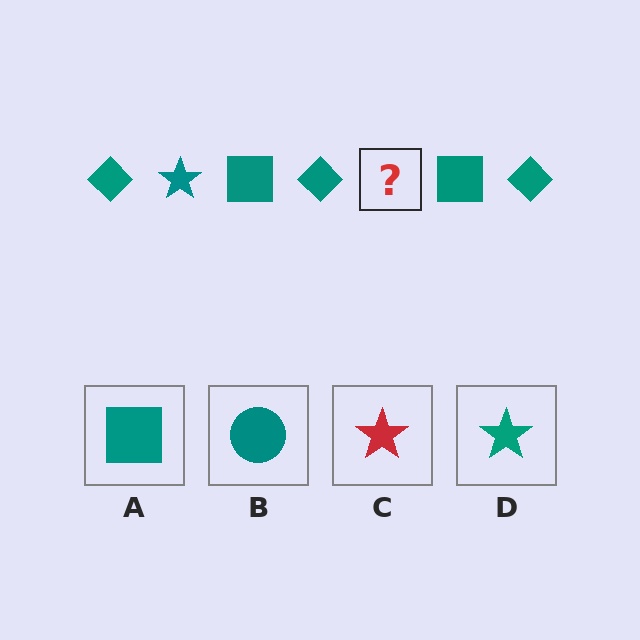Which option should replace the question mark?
Option D.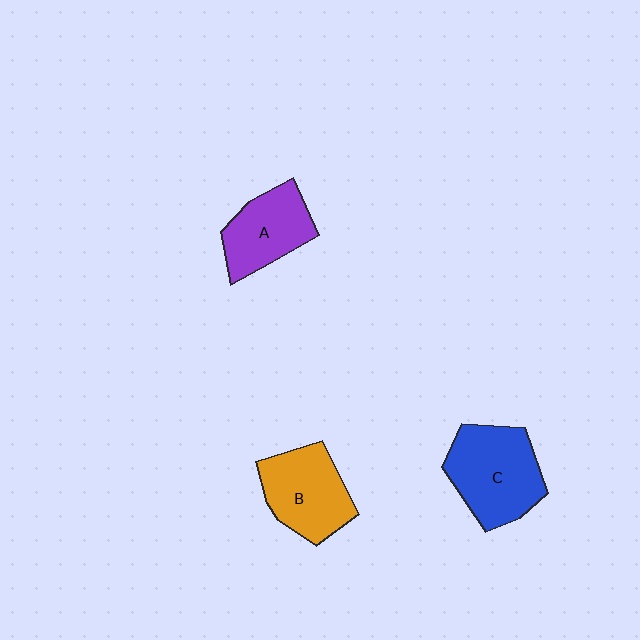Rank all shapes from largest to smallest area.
From largest to smallest: C (blue), B (orange), A (purple).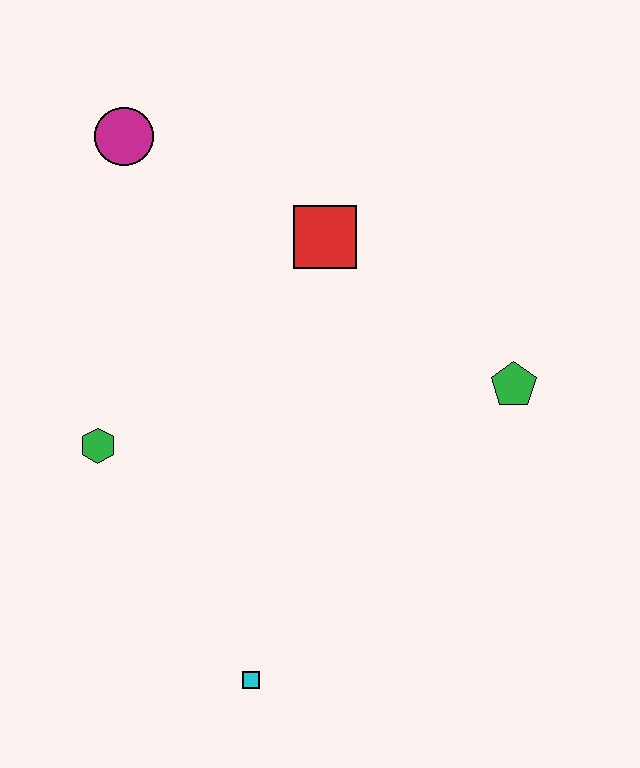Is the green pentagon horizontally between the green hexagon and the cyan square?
No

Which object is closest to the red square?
The magenta circle is closest to the red square.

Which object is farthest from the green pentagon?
The magenta circle is farthest from the green pentagon.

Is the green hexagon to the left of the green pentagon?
Yes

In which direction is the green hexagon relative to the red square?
The green hexagon is to the left of the red square.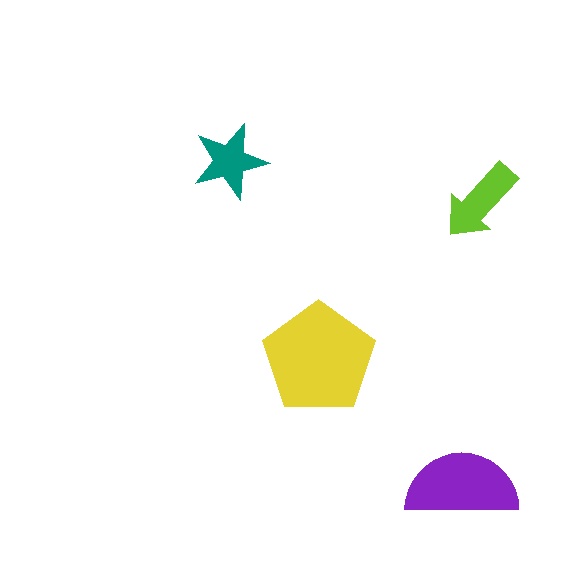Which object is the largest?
The yellow pentagon.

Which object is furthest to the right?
The lime arrow is rightmost.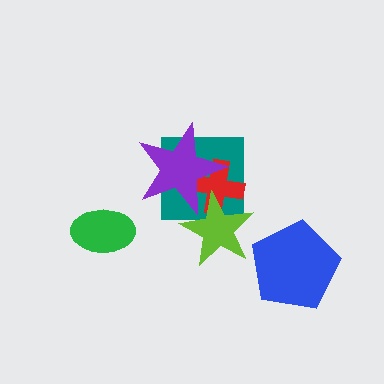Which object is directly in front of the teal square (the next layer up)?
The red cross is directly in front of the teal square.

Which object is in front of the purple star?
The lime star is in front of the purple star.